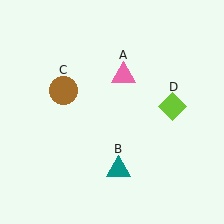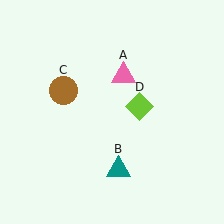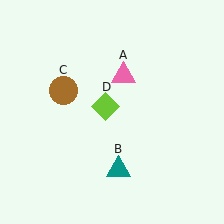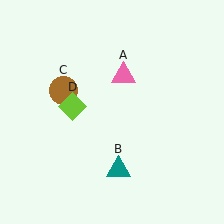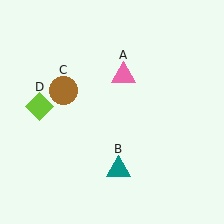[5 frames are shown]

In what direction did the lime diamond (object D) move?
The lime diamond (object D) moved left.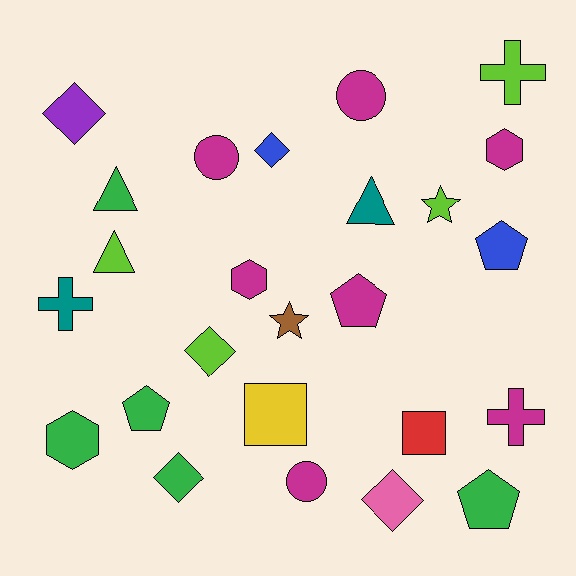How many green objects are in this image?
There are 5 green objects.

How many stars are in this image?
There are 2 stars.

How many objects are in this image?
There are 25 objects.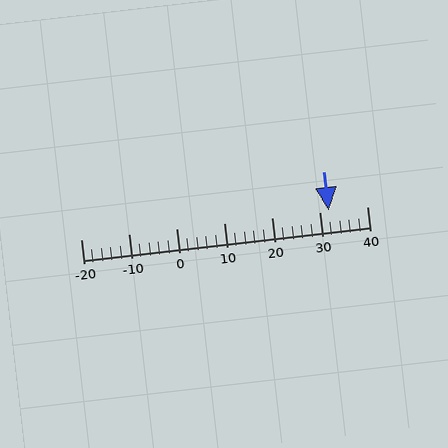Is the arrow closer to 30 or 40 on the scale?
The arrow is closer to 30.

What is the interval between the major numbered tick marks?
The major tick marks are spaced 10 units apart.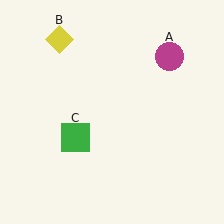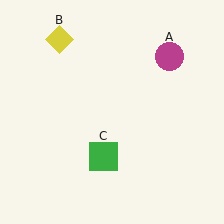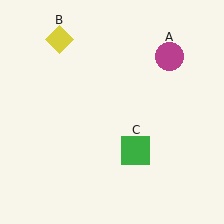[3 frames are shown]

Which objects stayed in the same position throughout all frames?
Magenta circle (object A) and yellow diamond (object B) remained stationary.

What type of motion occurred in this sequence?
The green square (object C) rotated counterclockwise around the center of the scene.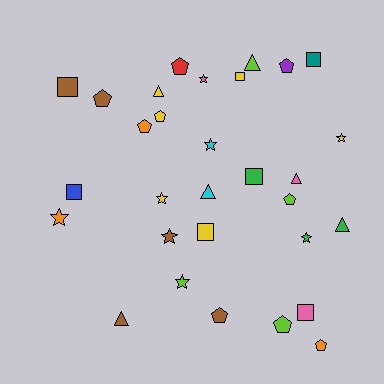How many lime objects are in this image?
There are 4 lime objects.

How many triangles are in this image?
There are 6 triangles.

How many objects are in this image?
There are 30 objects.